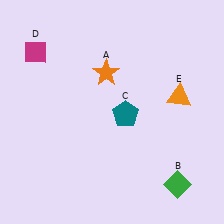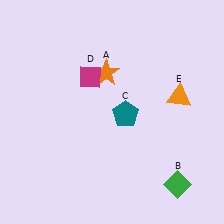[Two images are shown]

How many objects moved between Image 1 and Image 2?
1 object moved between the two images.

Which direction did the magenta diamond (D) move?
The magenta diamond (D) moved right.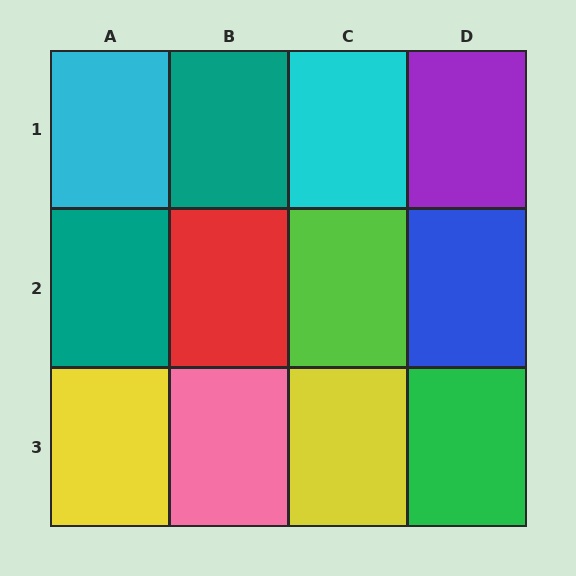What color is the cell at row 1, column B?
Teal.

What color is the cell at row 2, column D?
Blue.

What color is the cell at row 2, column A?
Teal.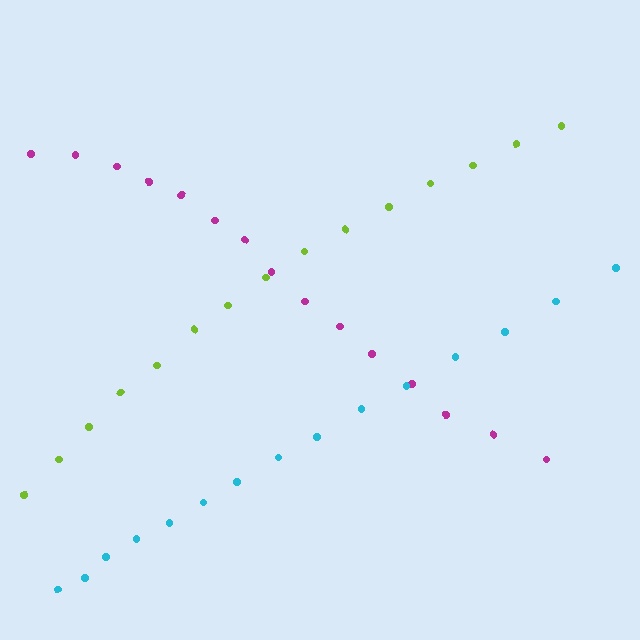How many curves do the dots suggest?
There are 3 distinct paths.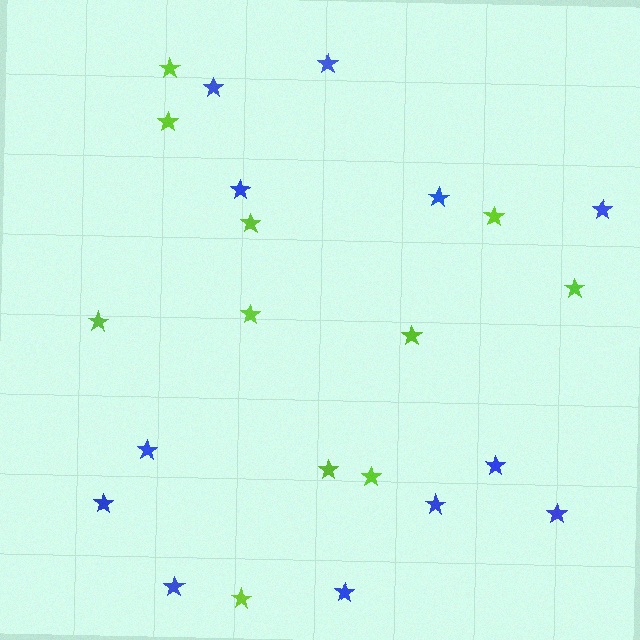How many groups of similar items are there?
There are 2 groups: one group of lime stars (11) and one group of blue stars (12).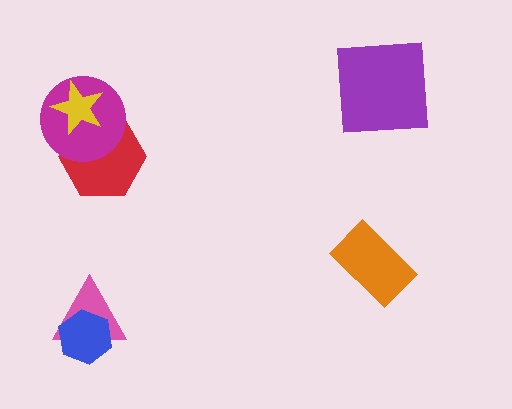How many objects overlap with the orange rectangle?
0 objects overlap with the orange rectangle.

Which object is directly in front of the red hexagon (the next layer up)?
The magenta circle is directly in front of the red hexagon.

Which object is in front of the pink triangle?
The blue hexagon is in front of the pink triangle.